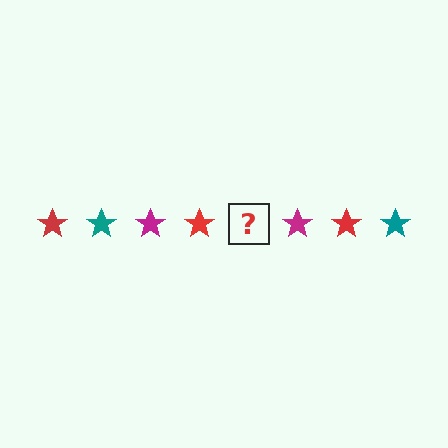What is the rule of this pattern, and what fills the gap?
The rule is that the pattern cycles through red, teal, magenta stars. The gap should be filled with a teal star.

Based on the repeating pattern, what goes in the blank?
The blank should be a teal star.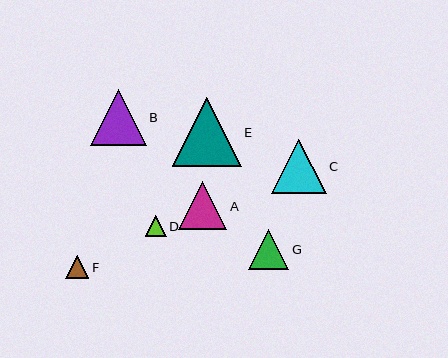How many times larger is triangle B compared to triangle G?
Triangle B is approximately 1.4 times the size of triangle G.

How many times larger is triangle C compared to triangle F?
Triangle C is approximately 2.4 times the size of triangle F.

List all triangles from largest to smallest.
From largest to smallest: E, B, C, A, G, F, D.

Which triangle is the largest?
Triangle E is the largest with a size of approximately 69 pixels.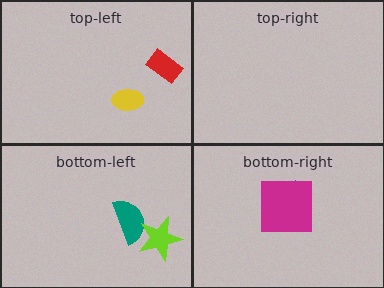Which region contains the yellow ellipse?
The top-left region.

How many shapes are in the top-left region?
2.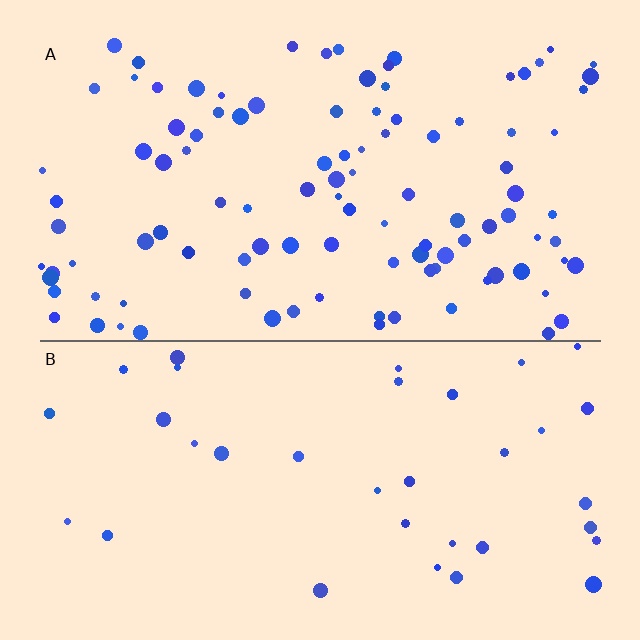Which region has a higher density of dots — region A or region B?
A (the top).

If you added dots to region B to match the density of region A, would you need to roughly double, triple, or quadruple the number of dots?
Approximately triple.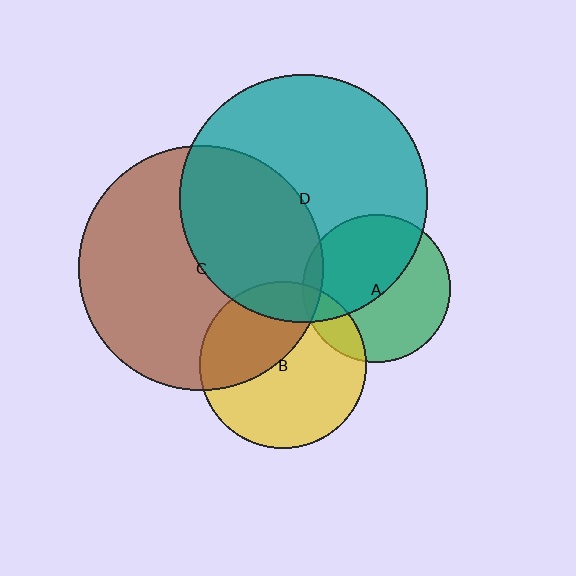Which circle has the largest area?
Circle D (teal).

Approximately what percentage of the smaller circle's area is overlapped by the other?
Approximately 5%.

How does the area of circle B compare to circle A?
Approximately 1.3 times.